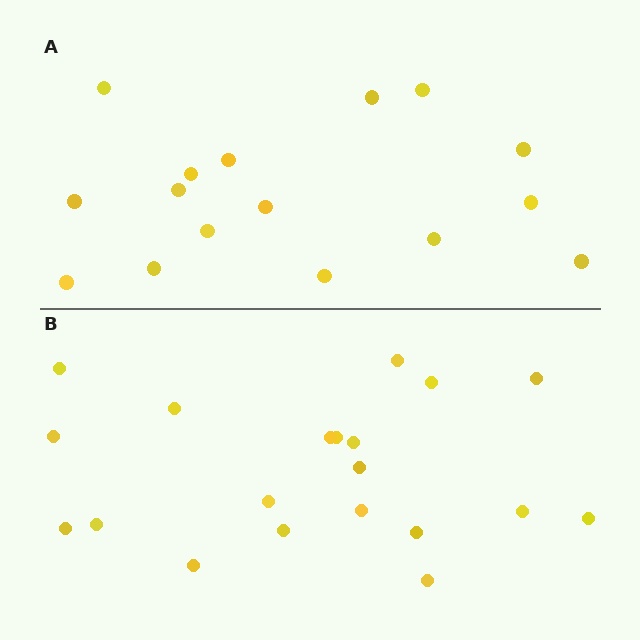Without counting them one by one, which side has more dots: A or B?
Region B (the bottom region) has more dots.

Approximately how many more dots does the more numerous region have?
Region B has about 4 more dots than region A.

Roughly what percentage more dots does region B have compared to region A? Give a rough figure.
About 25% more.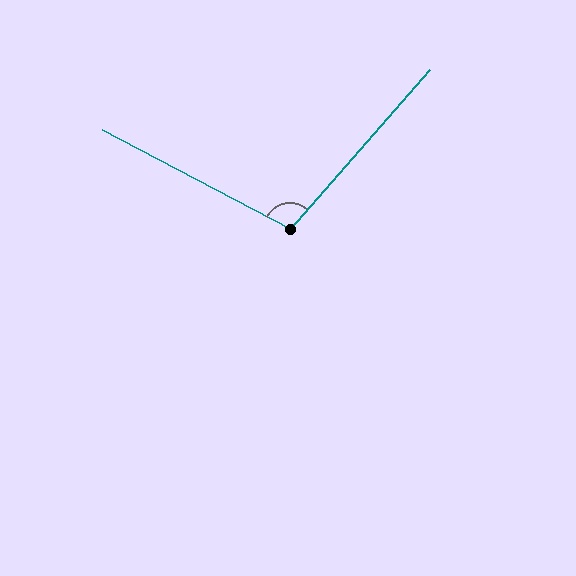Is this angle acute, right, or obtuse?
It is obtuse.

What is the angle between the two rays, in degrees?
Approximately 103 degrees.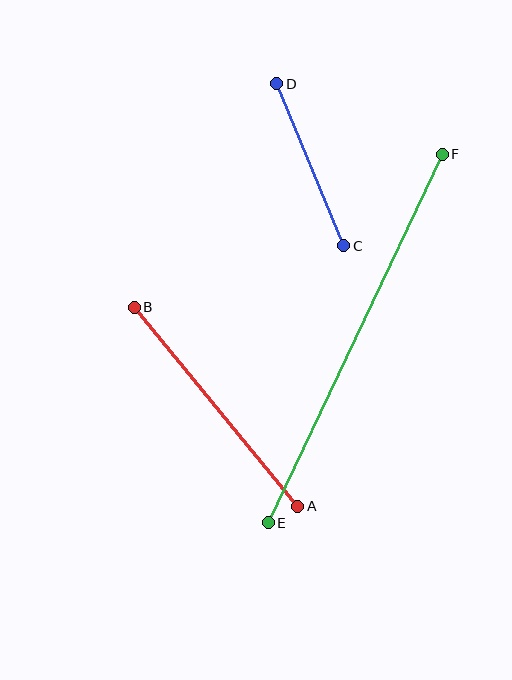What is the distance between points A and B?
The distance is approximately 258 pixels.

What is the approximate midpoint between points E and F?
The midpoint is at approximately (355, 339) pixels.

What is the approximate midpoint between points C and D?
The midpoint is at approximately (310, 165) pixels.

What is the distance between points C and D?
The distance is approximately 175 pixels.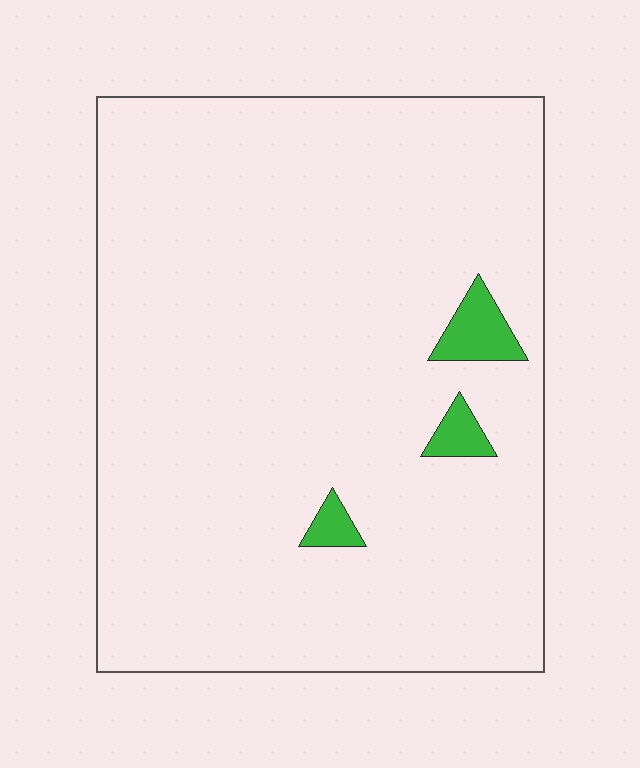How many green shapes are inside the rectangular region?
3.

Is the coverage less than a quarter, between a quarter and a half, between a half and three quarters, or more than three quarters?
Less than a quarter.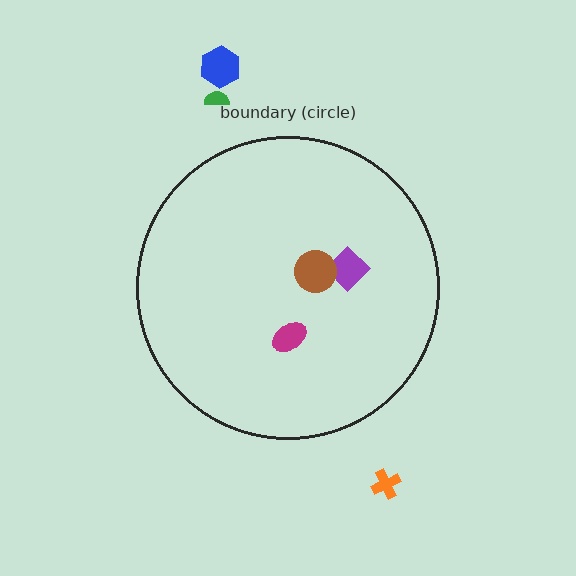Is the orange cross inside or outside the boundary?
Outside.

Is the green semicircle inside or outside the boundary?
Outside.